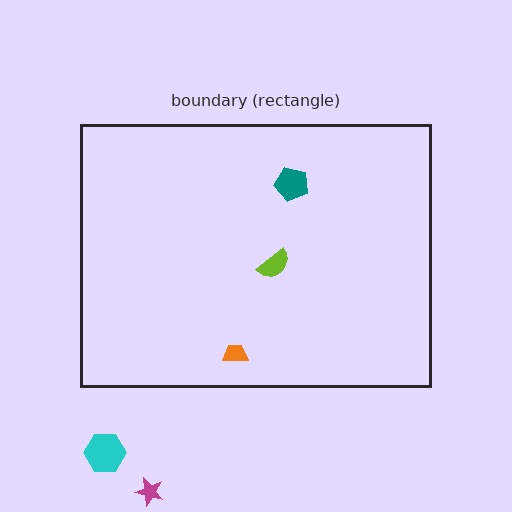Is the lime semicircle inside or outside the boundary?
Inside.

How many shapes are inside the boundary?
3 inside, 2 outside.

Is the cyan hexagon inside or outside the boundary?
Outside.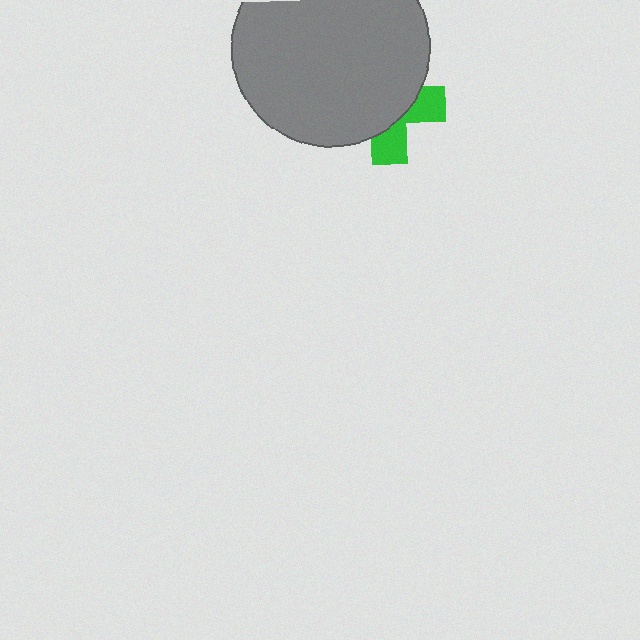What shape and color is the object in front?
The object in front is a gray circle.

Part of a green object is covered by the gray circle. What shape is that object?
It is a cross.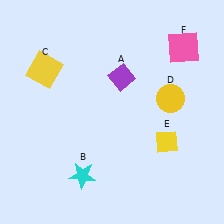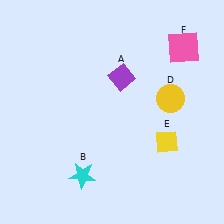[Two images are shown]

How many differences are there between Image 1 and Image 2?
There is 1 difference between the two images.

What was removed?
The yellow square (C) was removed in Image 2.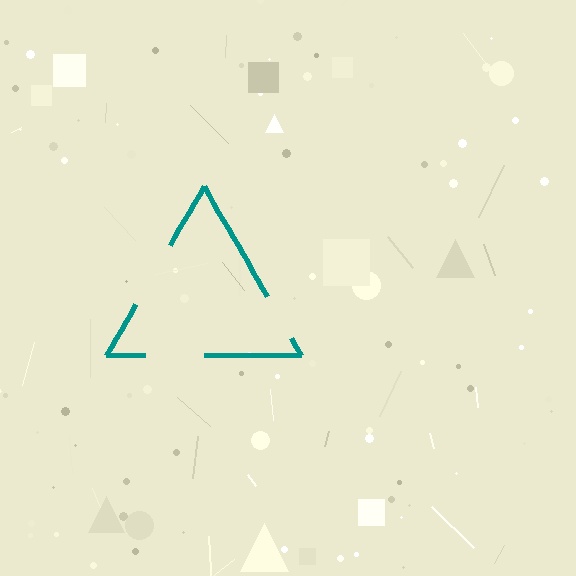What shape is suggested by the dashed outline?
The dashed outline suggests a triangle.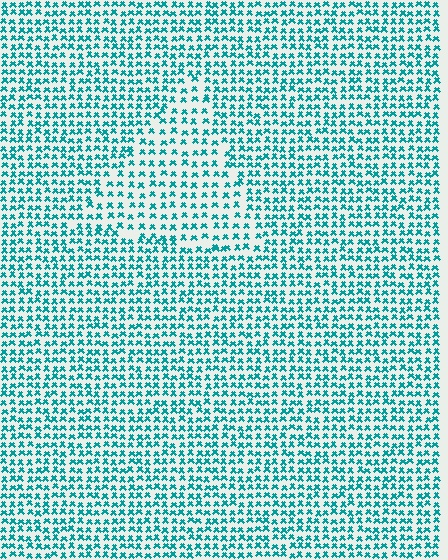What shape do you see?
I see a triangle.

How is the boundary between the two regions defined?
The boundary is defined by a change in element density (approximately 1.5x ratio). All elements are the same color, size, and shape.